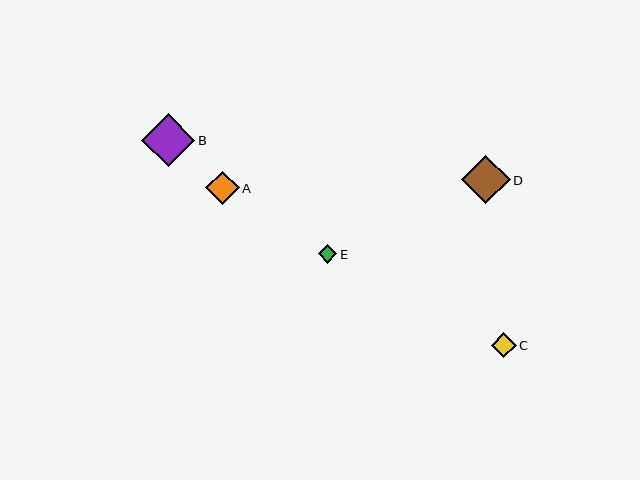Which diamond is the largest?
Diamond B is the largest with a size of approximately 54 pixels.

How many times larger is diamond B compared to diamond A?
Diamond B is approximately 1.6 times the size of diamond A.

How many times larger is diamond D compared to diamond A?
Diamond D is approximately 1.5 times the size of diamond A.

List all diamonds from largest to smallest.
From largest to smallest: B, D, A, C, E.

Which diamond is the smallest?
Diamond E is the smallest with a size of approximately 18 pixels.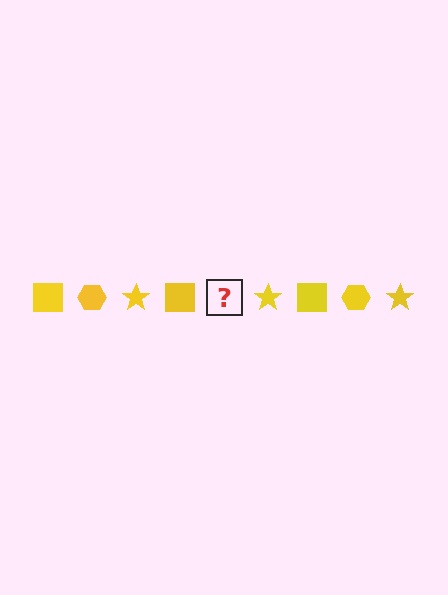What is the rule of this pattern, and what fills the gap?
The rule is that the pattern cycles through square, hexagon, star shapes in yellow. The gap should be filled with a yellow hexagon.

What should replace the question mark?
The question mark should be replaced with a yellow hexagon.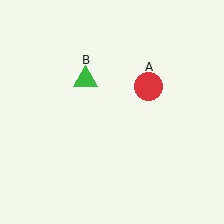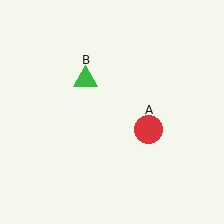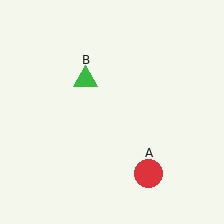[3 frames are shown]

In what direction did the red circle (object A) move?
The red circle (object A) moved down.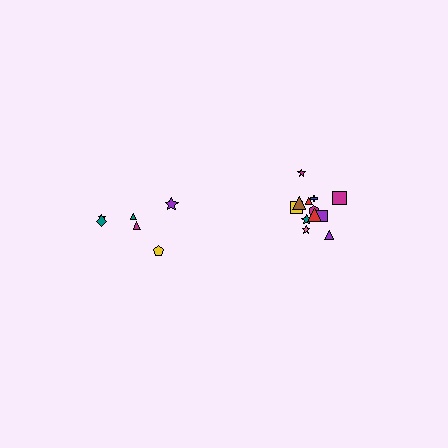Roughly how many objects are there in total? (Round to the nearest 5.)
Roughly 20 objects in total.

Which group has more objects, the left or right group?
The right group.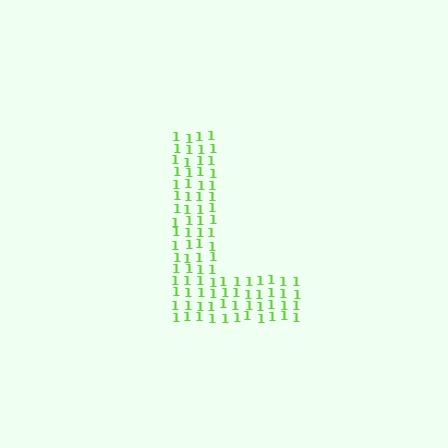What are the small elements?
The small elements are digit 1's.